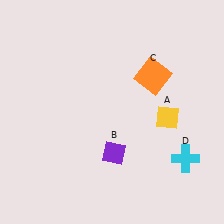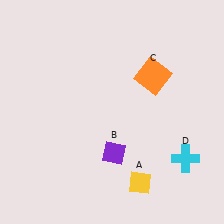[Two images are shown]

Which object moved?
The yellow diamond (A) moved down.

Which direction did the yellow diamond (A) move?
The yellow diamond (A) moved down.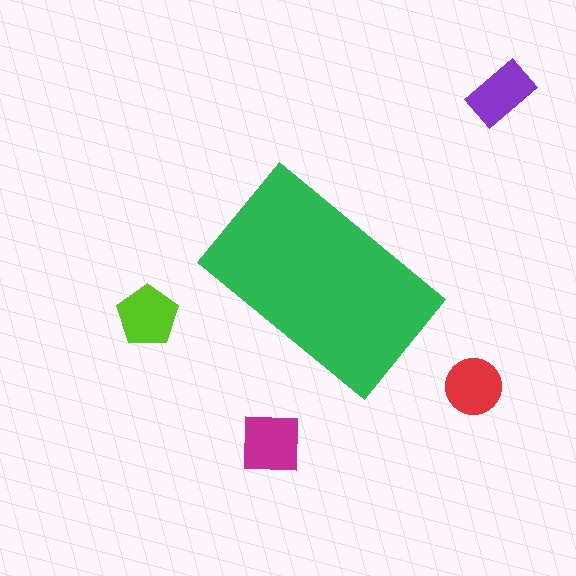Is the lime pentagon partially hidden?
No, the lime pentagon is fully visible.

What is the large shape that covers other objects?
A green rectangle.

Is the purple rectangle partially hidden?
No, the purple rectangle is fully visible.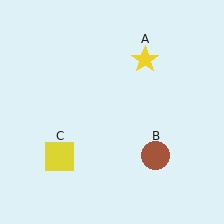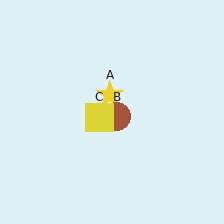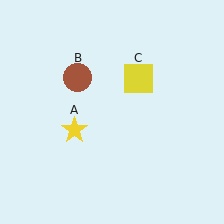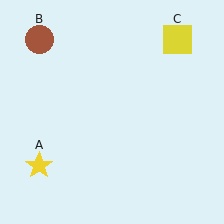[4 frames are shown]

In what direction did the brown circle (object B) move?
The brown circle (object B) moved up and to the left.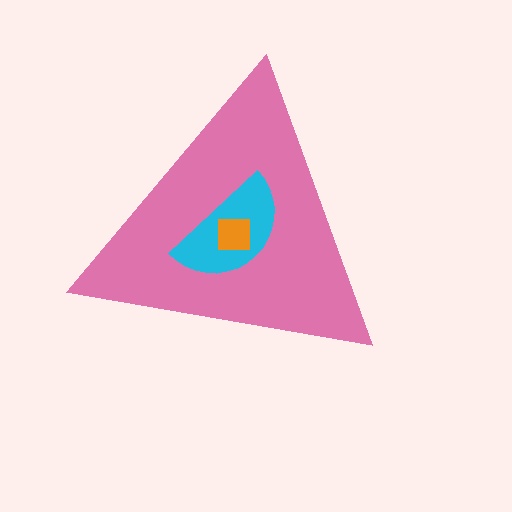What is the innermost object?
The orange square.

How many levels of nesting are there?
3.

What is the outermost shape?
The pink triangle.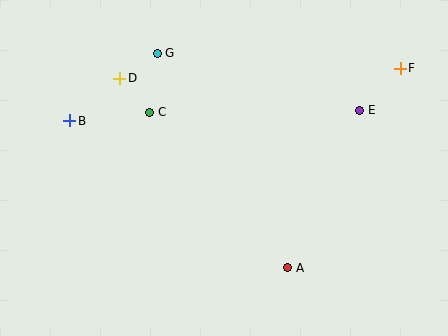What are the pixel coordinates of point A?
Point A is at (288, 268).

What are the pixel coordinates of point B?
Point B is at (70, 121).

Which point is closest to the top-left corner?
Point B is closest to the top-left corner.